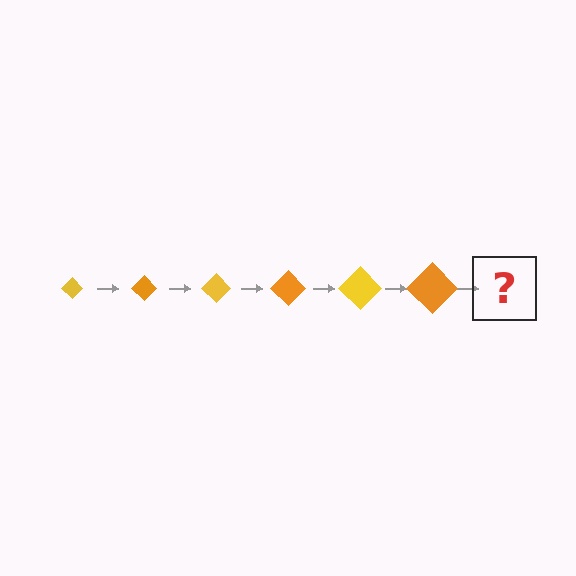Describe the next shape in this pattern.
It should be a yellow diamond, larger than the previous one.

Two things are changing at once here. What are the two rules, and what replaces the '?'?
The two rules are that the diamond grows larger each step and the color cycles through yellow and orange. The '?' should be a yellow diamond, larger than the previous one.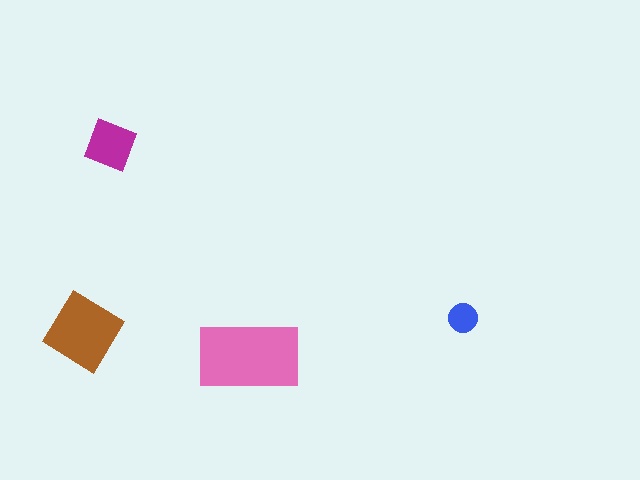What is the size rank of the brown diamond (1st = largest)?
2nd.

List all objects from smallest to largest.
The blue circle, the magenta diamond, the brown diamond, the pink rectangle.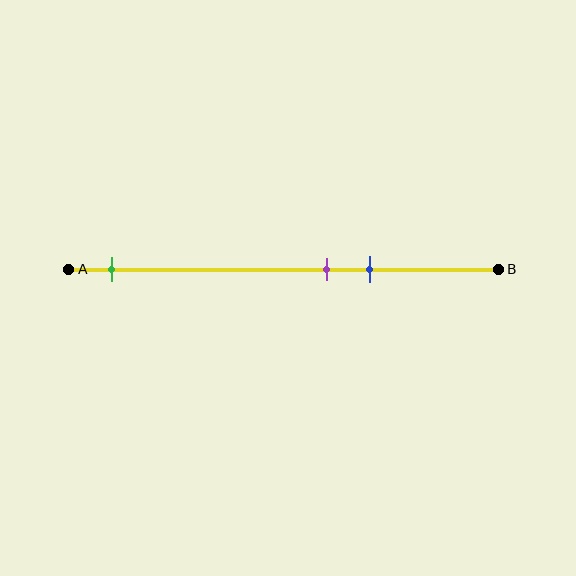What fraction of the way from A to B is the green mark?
The green mark is approximately 10% (0.1) of the way from A to B.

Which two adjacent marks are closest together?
The purple and blue marks are the closest adjacent pair.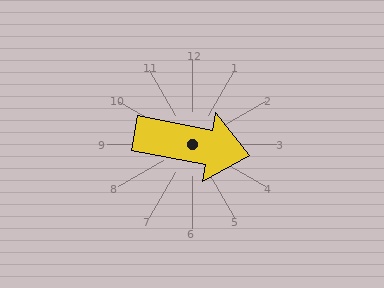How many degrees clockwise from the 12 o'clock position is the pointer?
Approximately 101 degrees.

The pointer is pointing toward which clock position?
Roughly 3 o'clock.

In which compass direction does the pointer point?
East.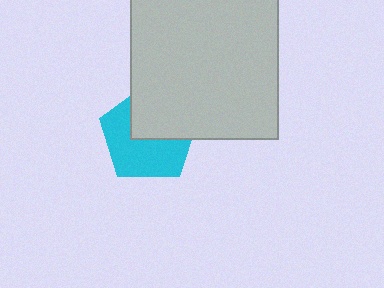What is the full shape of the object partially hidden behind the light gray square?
The partially hidden object is a cyan pentagon.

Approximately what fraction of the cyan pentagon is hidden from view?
Roughly 43% of the cyan pentagon is hidden behind the light gray square.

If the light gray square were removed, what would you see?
You would see the complete cyan pentagon.